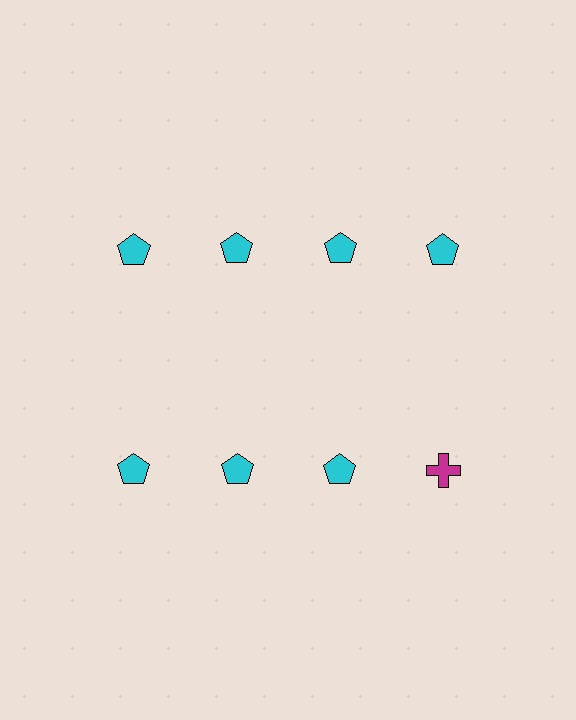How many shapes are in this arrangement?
There are 8 shapes arranged in a grid pattern.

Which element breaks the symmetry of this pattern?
The magenta cross in the second row, second from right column breaks the symmetry. All other shapes are cyan pentagons.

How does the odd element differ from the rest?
It differs in both color (magenta instead of cyan) and shape (cross instead of pentagon).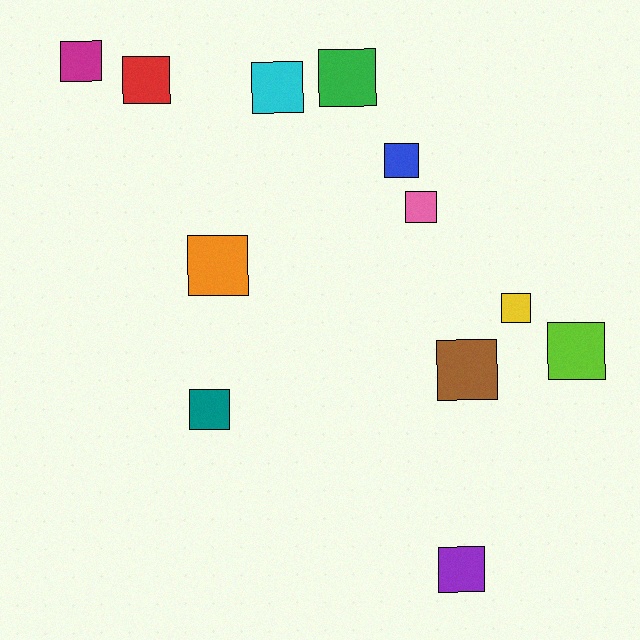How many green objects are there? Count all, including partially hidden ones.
There is 1 green object.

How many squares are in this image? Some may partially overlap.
There are 12 squares.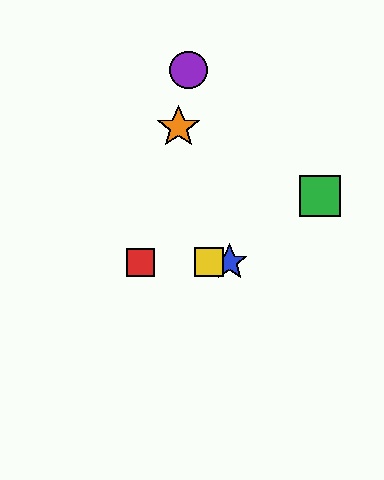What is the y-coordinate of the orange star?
The orange star is at y≈127.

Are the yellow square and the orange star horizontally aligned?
No, the yellow square is at y≈262 and the orange star is at y≈127.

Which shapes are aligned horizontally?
The red square, the blue star, the yellow square are aligned horizontally.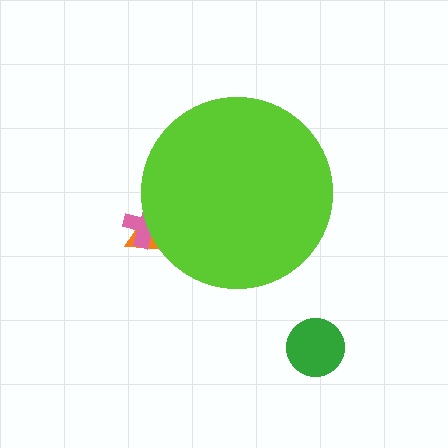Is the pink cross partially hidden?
Yes, the pink cross is partially hidden behind the lime circle.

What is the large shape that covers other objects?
A lime circle.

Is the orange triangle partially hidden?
Yes, the orange triangle is partially hidden behind the lime circle.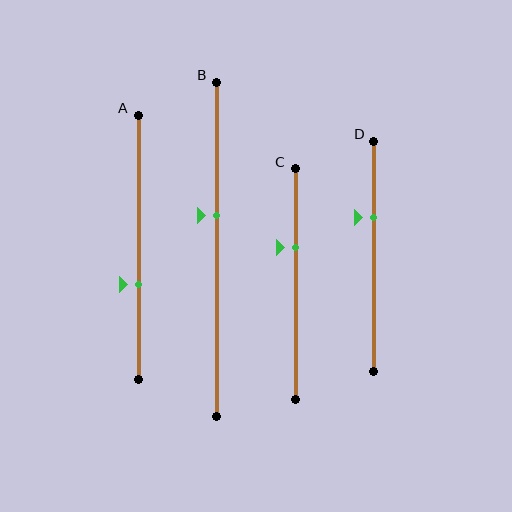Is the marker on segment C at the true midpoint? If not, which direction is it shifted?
No, the marker on segment C is shifted upward by about 16% of the segment length.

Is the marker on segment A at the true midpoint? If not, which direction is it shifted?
No, the marker on segment A is shifted downward by about 14% of the segment length.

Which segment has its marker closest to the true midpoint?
Segment B has its marker closest to the true midpoint.